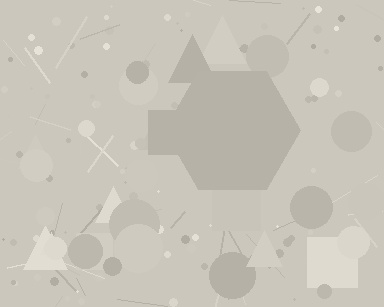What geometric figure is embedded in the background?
A hexagon is embedded in the background.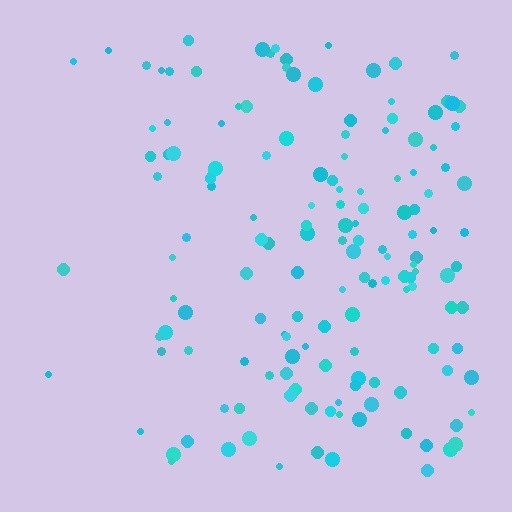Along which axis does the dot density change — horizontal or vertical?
Horizontal.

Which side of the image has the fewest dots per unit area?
The left.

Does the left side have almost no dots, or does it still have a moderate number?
Still a moderate number, just noticeably fewer than the right.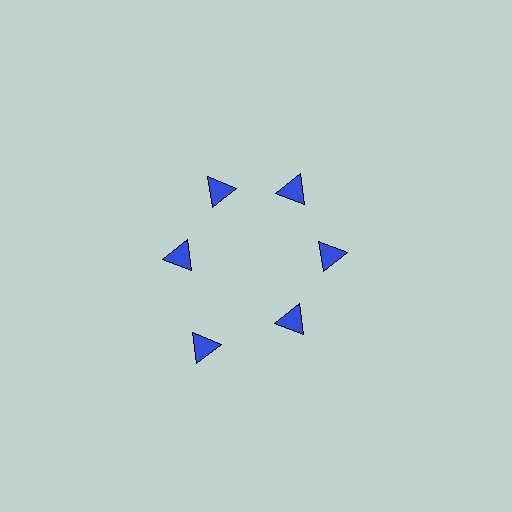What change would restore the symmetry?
The symmetry would be restored by moving it inward, back onto the ring so that all 6 triangles sit at equal angles and equal distance from the center.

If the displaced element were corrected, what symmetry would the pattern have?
It would have 6-fold rotational symmetry — the pattern would map onto itself every 60 degrees.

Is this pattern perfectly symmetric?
No. The 6 blue triangles are arranged in a ring, but one element near the 7 o'clock position is pushed outward from the center, breaking the 6-fold rotational symmetry.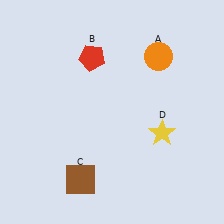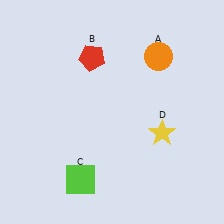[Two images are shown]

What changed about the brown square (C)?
In Image 1, C is brown. In Image 2, it changed to lime.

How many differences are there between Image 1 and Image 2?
There is 1 difference between the two images.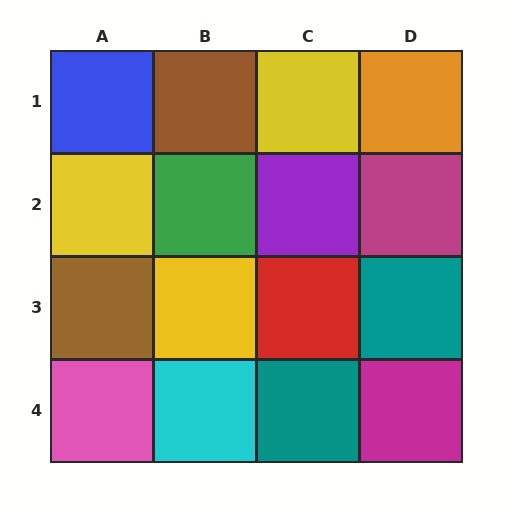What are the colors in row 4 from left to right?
Pink, cyan, teal, magenta.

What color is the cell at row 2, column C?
Purple.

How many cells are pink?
1 cell is pink.